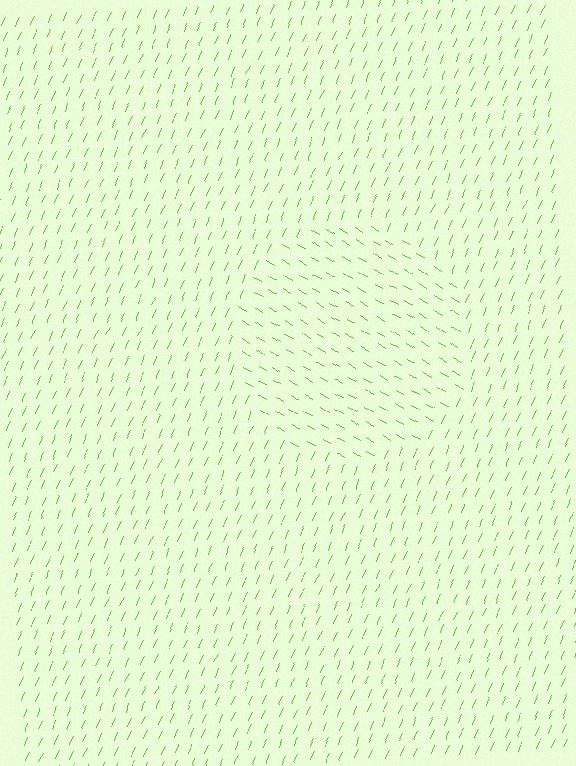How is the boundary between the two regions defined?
The boundary is defined purely by a change in line orientation (approximately 84 degrees difference). All lines are the same color and thickness.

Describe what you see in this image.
The image is filled with small lime line segments. A circle region in the image has lines oriented differently from the surrounding lines, creating a visible texture boundary.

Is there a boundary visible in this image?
Yes, there is a texture boundary formed by a change in line orientation.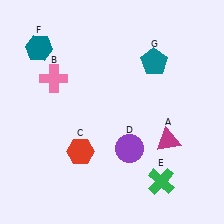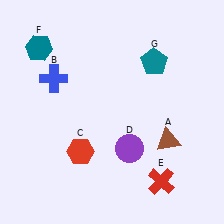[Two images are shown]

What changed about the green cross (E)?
In Image 1, E is green. In Image 2, it changed to red.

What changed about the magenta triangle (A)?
In Image 1, A is magenta. In Image 2, it changed to brown.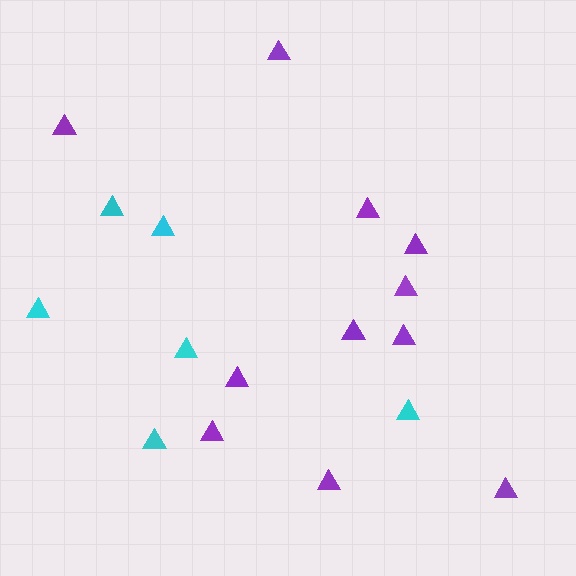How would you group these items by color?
There are 2 groups: one group of cyan triangles (6) and one group of purple triangles (11).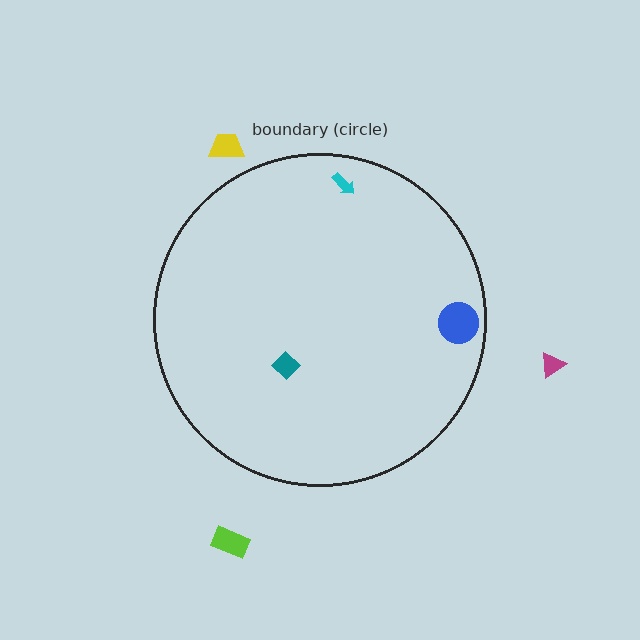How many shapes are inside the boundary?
3 inside, 3 outside.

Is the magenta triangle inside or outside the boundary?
Outside.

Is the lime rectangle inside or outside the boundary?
Outside.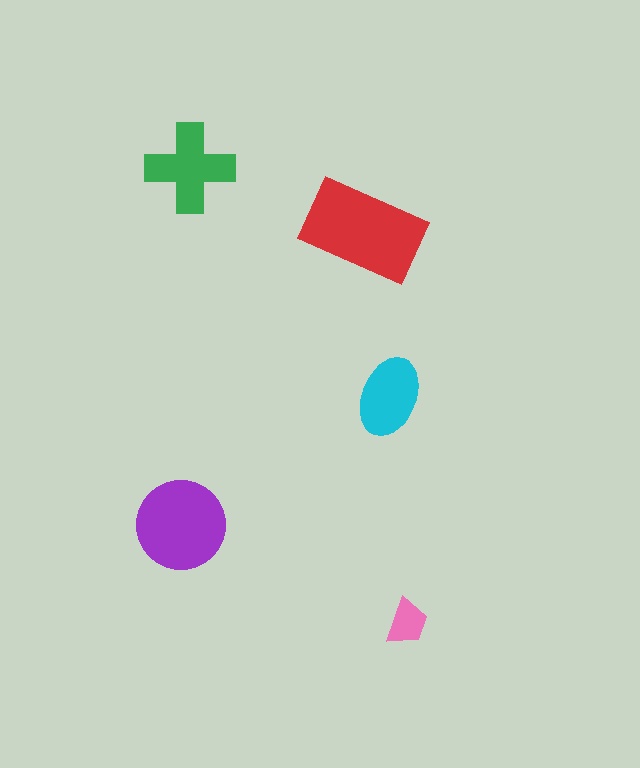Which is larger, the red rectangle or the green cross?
The red rectangle.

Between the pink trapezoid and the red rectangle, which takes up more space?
The red rectangle.